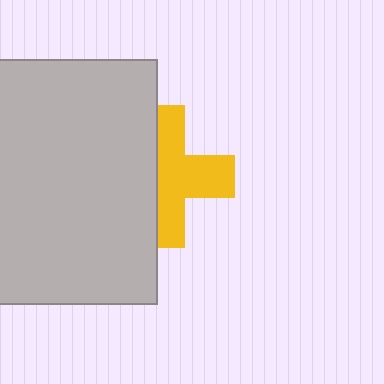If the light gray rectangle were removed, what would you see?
You would see the complete yellow cross.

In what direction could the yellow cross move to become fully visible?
The yellow cross could move right. That would shift it out from behind the light gray rectangle entirely.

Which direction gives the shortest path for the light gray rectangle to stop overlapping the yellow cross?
Moving left gives the shortest separation.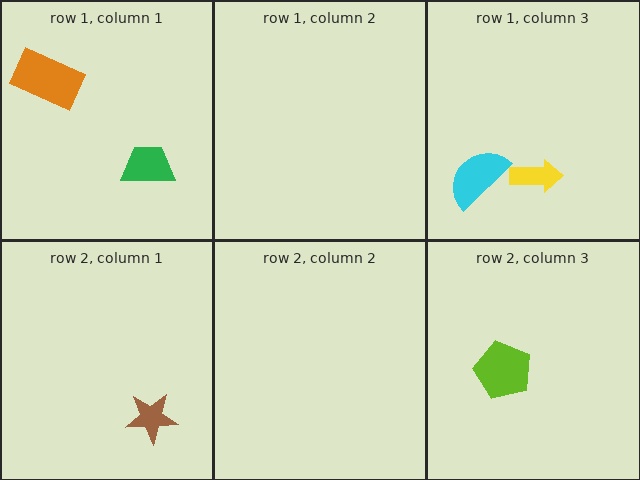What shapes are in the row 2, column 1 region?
The brown star.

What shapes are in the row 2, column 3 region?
The lime pentagon.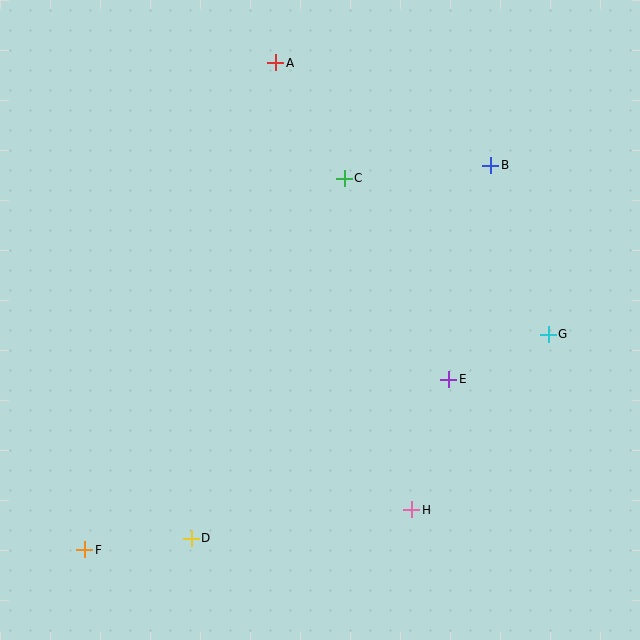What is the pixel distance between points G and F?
The distance between G and F is 511 pixels.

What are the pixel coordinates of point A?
Point A is at (276, 63).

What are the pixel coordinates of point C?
Point C is at (344, 178).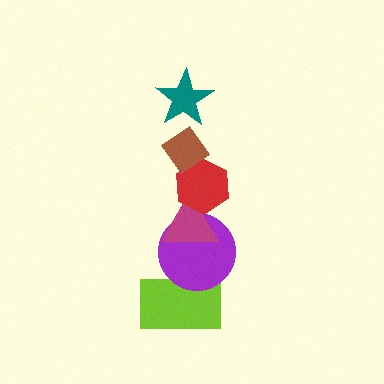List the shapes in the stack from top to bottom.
From top to bottom: the teal star, the brown diamond, the red hexagon, the magenta triangle, the purple circle, the lime rectangle.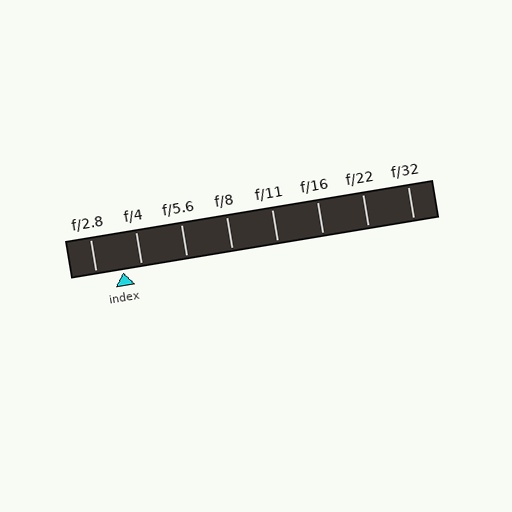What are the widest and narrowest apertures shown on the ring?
The widest aperture shown is f/2.8 and the narrowest is f/32.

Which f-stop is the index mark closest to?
The index mark is closest to f/4.